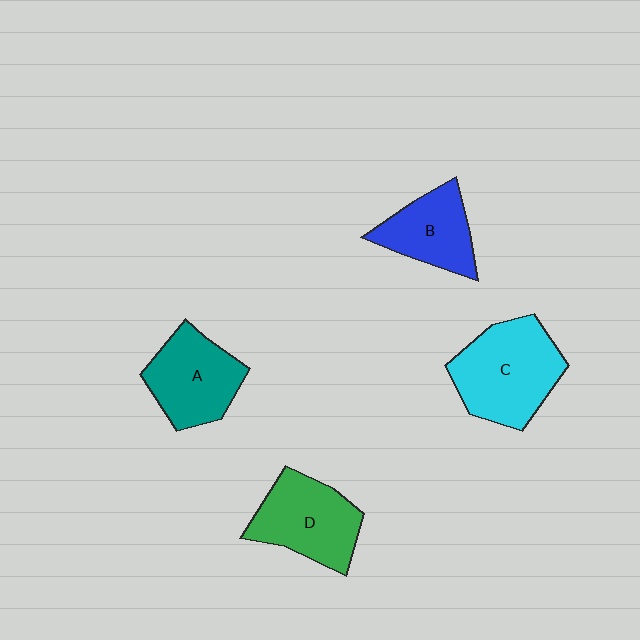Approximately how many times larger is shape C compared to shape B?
Approximately 1.5 times.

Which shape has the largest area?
Shape C (cyan).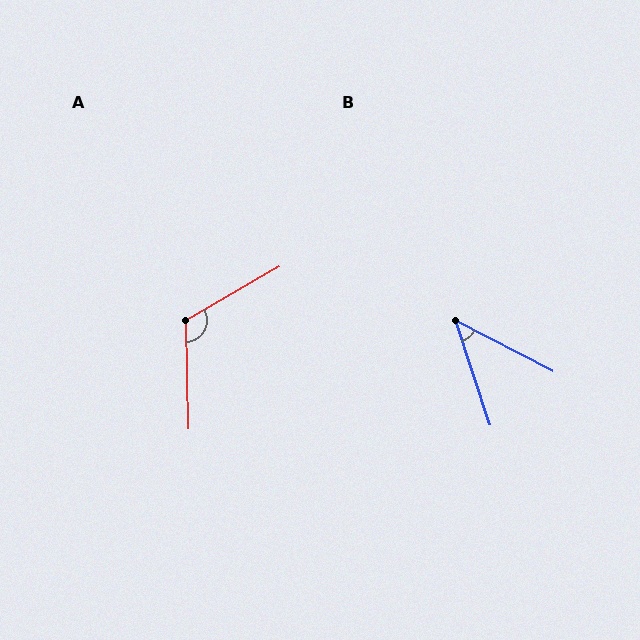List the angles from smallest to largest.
B (44°), A (119°).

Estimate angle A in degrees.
Approximately 119 degrees.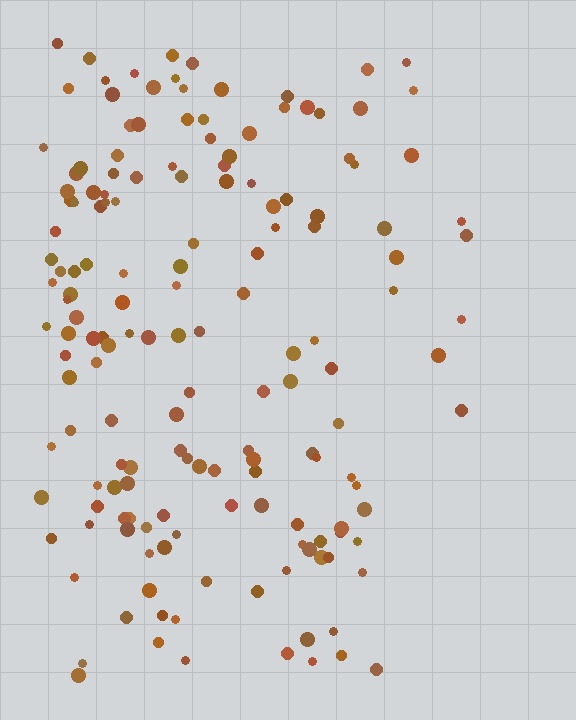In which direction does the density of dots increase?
From right to left, with the left side densest.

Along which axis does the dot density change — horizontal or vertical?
Horizontal.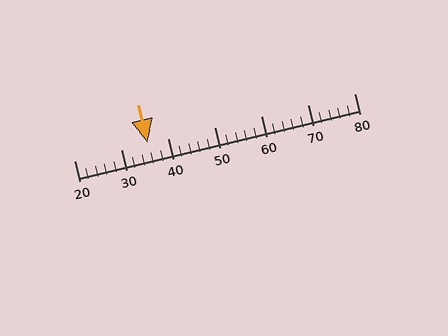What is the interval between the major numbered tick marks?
The major tick marks are spaced 10 units apart.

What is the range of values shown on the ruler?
The ruler shows values from 20 to 80.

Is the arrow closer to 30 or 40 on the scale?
The arrow is closer to 40.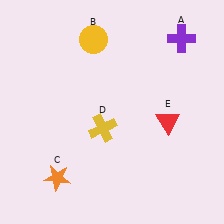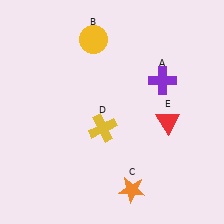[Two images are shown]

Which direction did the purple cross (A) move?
The purple cross (A) moved down.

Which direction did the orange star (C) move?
The orange star (C) moved right.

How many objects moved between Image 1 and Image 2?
2 objects moved between the two images.